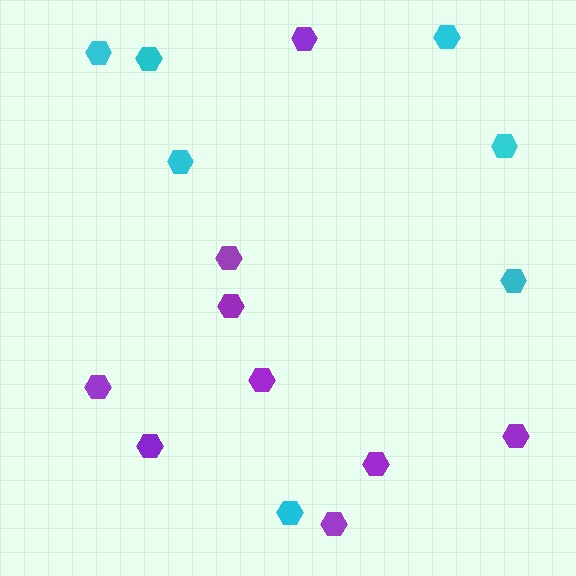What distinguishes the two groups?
There are 2 groups: one group of purple hexagons (9) and one group of cyan hexagons (7).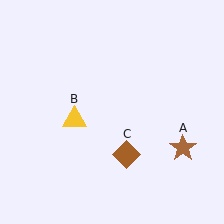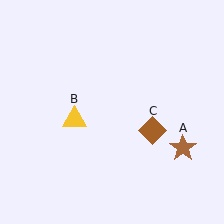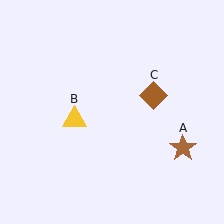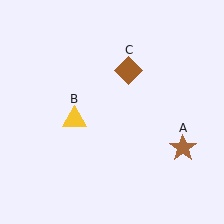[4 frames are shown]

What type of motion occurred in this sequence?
The brown diamond (object C) rotated counterclockwise around the center of the scene.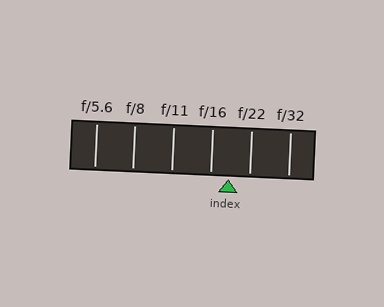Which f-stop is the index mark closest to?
The index mark is closest to f/16.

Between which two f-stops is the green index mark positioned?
The index mark is between f/16 and f/22.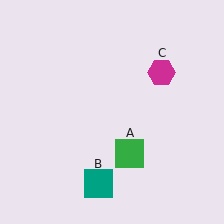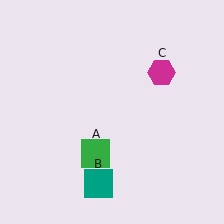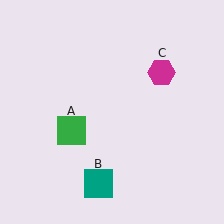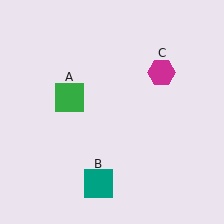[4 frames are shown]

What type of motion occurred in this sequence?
The green square (object A) rotated clockwise around the center of the scene.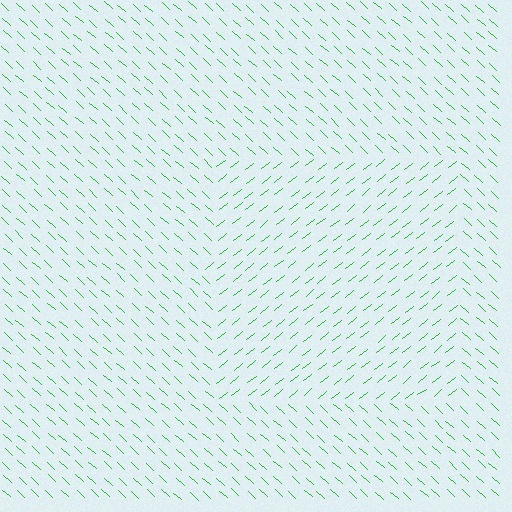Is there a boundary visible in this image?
Yes, there is a texture boundary formed by a change in line orientation.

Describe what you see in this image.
The image is filled with small green line segments. A rectangle region in the image has lines oriented differently from the surrounding lines, creating a visible texture boundary.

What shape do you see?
I see a rectangle.